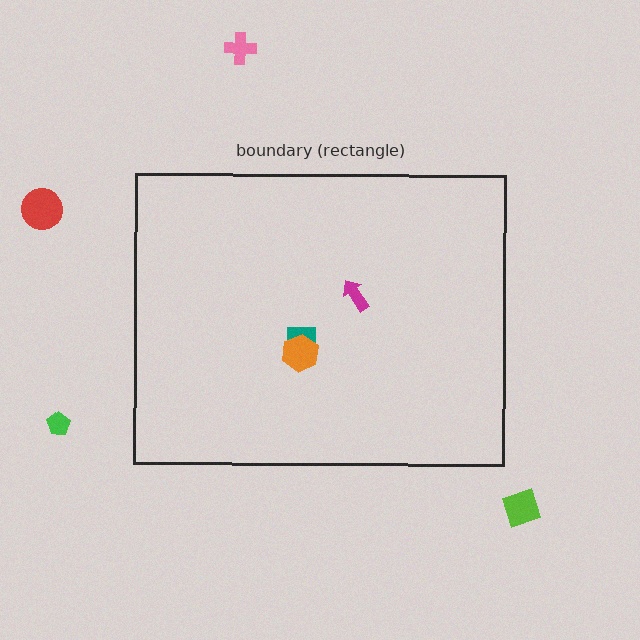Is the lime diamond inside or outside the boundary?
Outside.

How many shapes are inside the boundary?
3 inside, 4 outside.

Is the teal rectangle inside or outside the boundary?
Inside.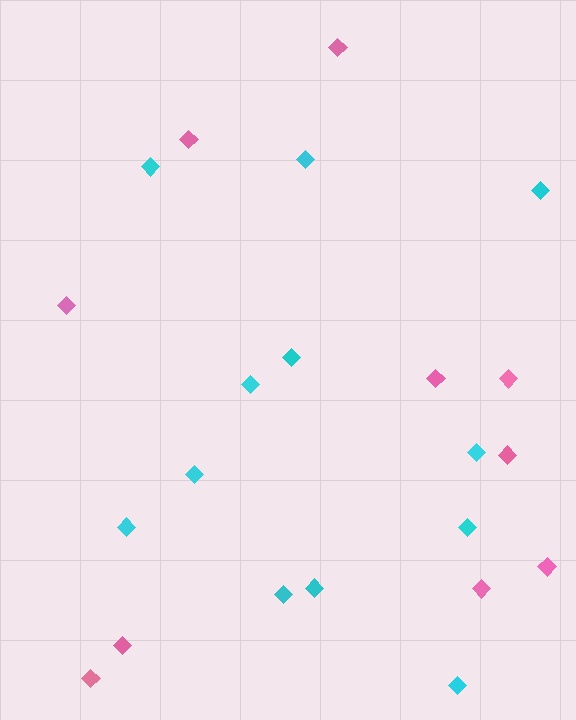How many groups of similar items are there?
There are 2 groups: one group of pink diamonds (10) and one group of cyan diamonds (12).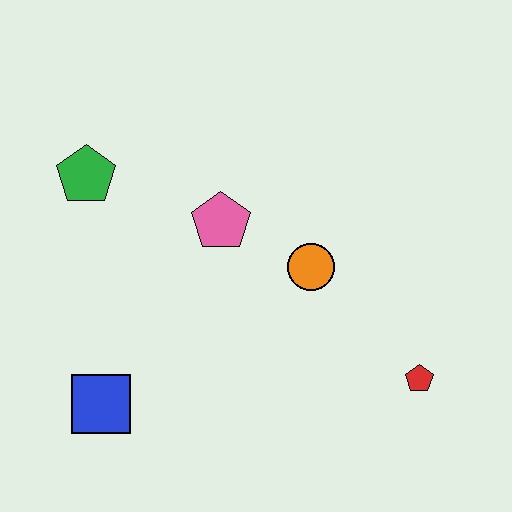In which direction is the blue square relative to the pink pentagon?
The blue square is below the pink pentagon.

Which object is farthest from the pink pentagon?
The red pentagon is farthest from the pink pentagon.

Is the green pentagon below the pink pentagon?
No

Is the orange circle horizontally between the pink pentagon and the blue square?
No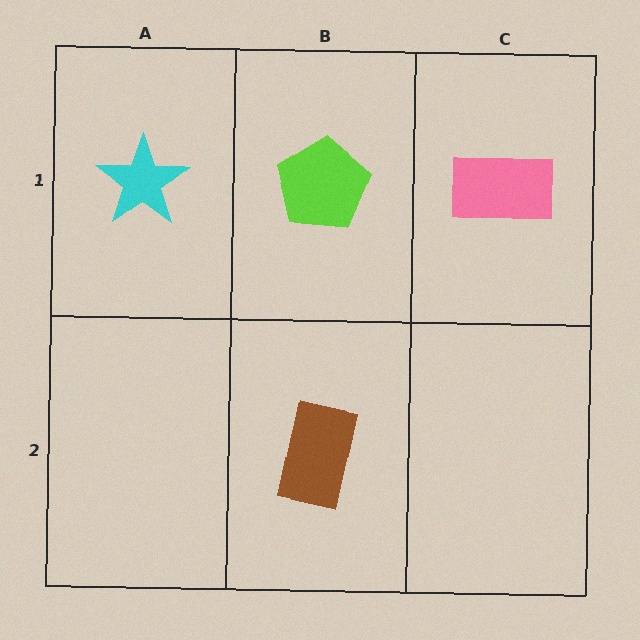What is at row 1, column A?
A cyan star.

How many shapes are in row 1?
3 shapes.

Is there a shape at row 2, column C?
No, that cell is empty.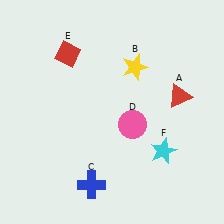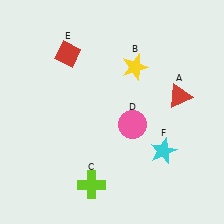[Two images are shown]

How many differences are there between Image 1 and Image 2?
There is 1 difference between the two images.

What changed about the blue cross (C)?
In Image 1, C is blue. In Image 2, it changed to lime.